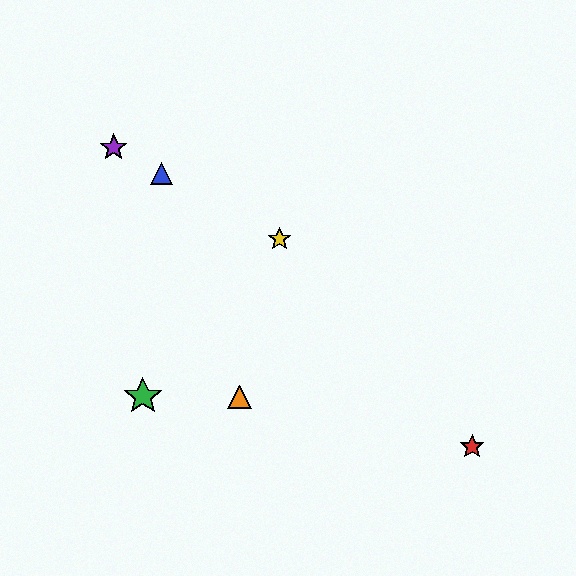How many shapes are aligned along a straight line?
3 shapes (the blue triangle, the yellow star, the purple star) are aligned along a straight line.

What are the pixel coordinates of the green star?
The green star is at (143, 396).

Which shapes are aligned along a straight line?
The blue triangle, the yellow star, the purple star are aligned along a straight line.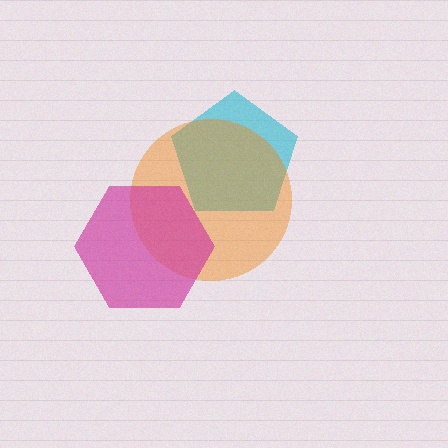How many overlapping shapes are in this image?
There are 3 overlapping shapes in the image.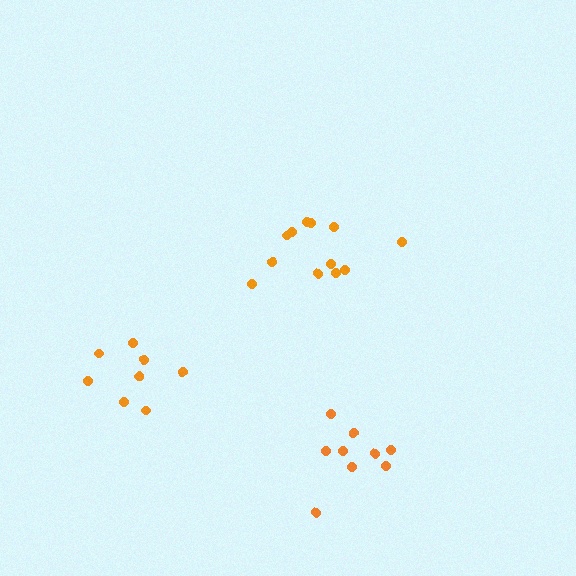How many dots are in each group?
Group 1: 12 dots, Group 2: 9 dots, Group 3: 8 dots (29 total).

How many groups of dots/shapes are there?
There are 3 groups.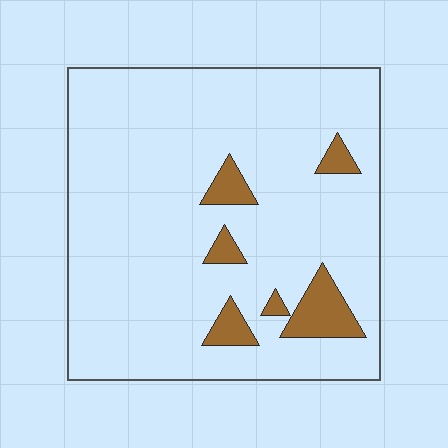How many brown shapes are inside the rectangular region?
6.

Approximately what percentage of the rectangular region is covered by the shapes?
Approximately 10%.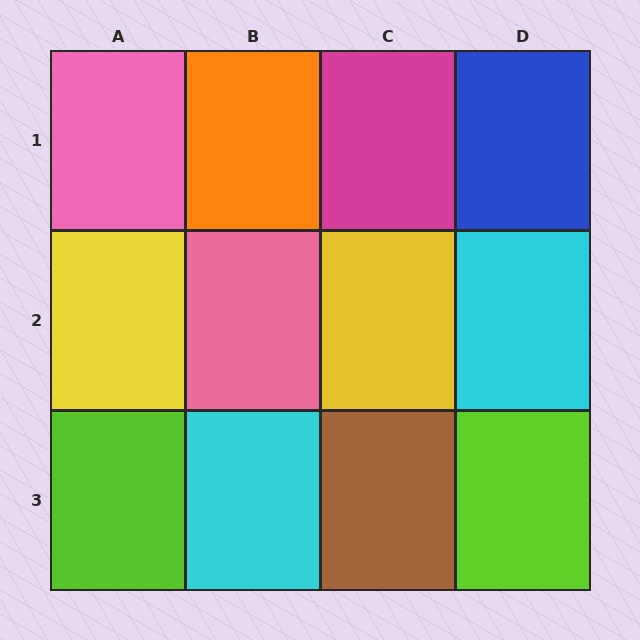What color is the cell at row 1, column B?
Orange.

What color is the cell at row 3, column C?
Brown.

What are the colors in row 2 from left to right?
Yellow, pink, yellow, cyan.